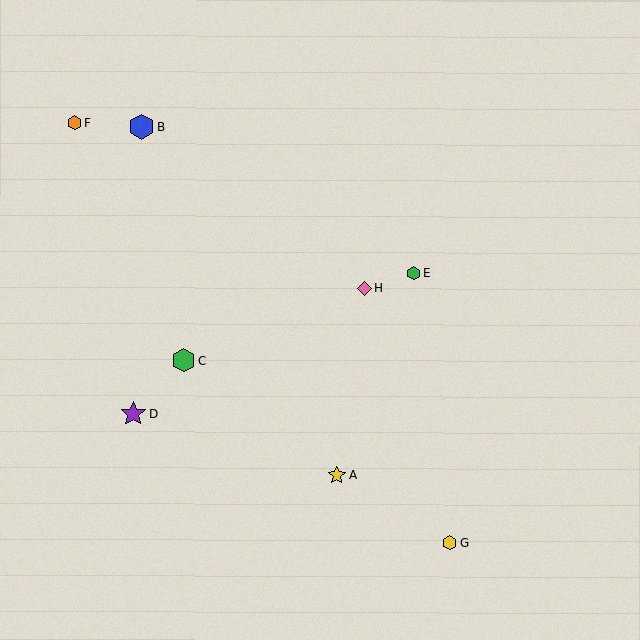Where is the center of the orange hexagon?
The center of the orange hexagon is at (74, 123).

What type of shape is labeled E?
Shape E is a green hexagon.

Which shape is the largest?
The purple star (labeled D) is the largest.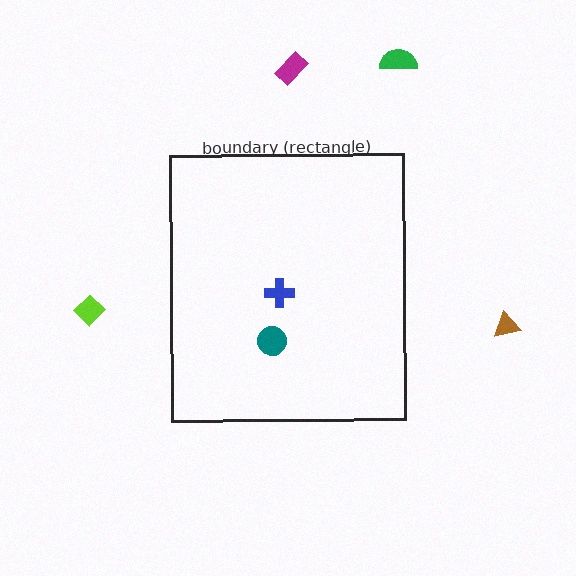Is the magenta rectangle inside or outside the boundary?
Outside.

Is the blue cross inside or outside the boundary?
Inside.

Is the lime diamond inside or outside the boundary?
Outside.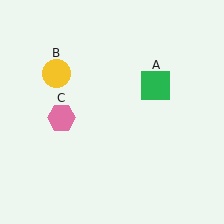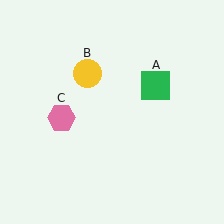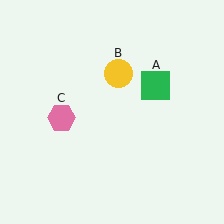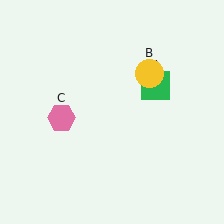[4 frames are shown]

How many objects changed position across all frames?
1 object changed position: yellow circle (object B).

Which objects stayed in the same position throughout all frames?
Green square (object A) and pink hexagon (object C) remained stationary.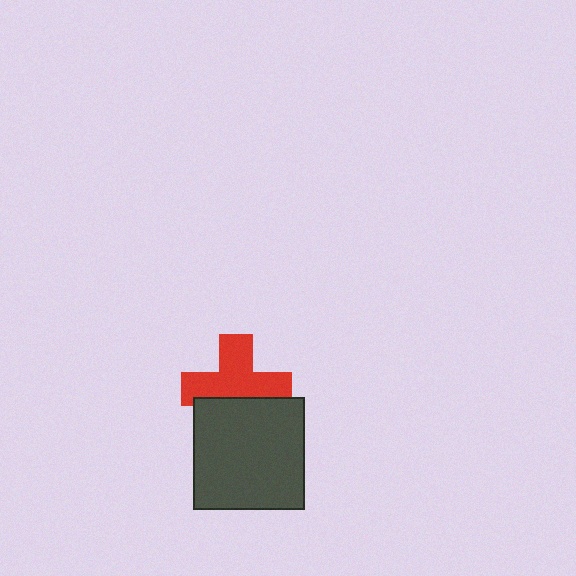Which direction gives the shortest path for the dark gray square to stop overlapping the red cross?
Moving down gives the shortest separation.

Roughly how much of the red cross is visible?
Most of it is visible (roughly 66%).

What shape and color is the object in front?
The object in front is a dark gray square.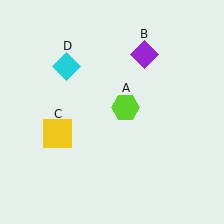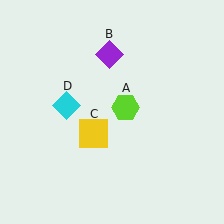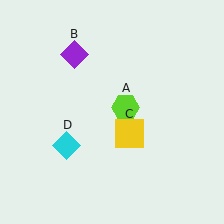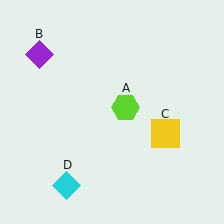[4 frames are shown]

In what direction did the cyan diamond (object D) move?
The cyan diamond (object D) moved down.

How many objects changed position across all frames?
3 objects changed position: purple diamond (object B), yellow square (object C), cyan diamond (object D).